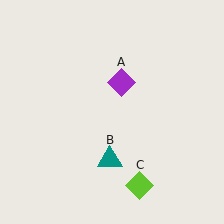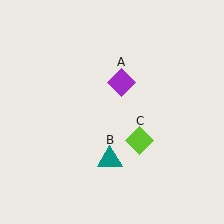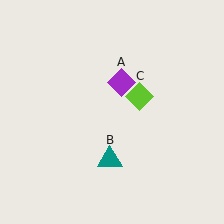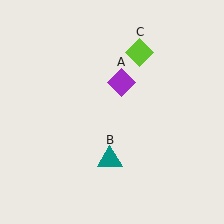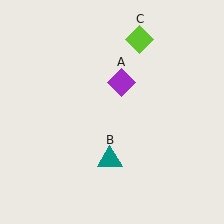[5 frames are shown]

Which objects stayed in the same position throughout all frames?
Purple diamond (object A) and teal triangle (object B) remained stationary.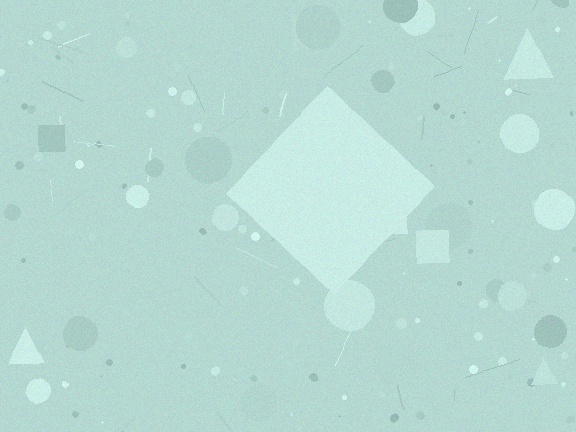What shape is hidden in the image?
A diamond is hidden in the image.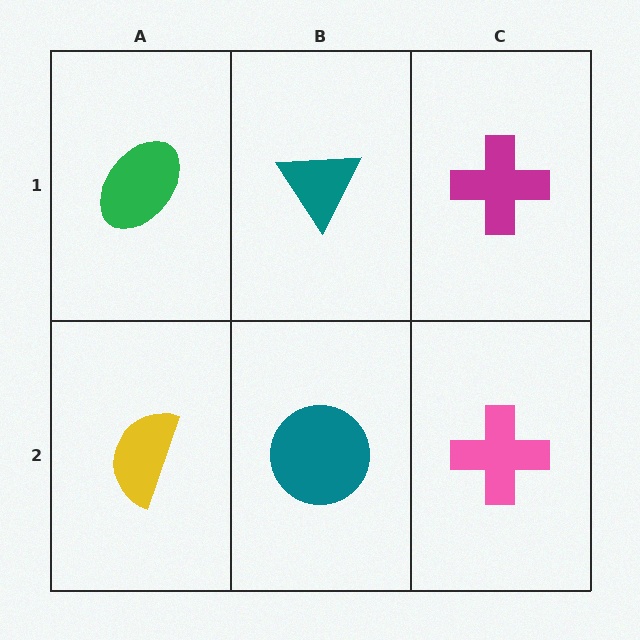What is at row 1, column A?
A green ellipse.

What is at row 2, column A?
A yellow semicircle.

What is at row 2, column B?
A teal circle.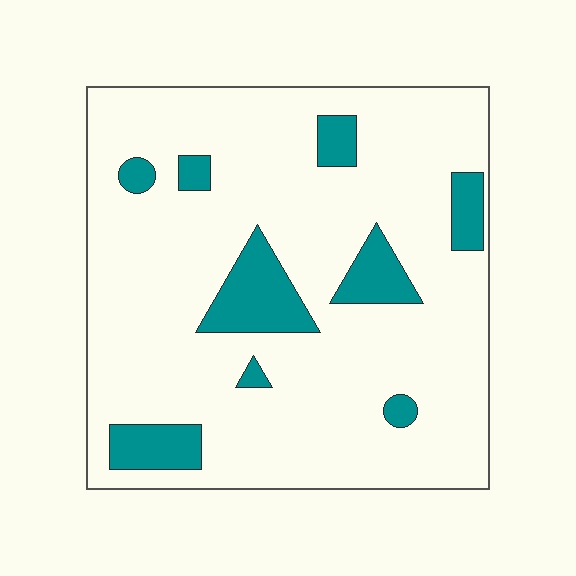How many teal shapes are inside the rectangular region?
9.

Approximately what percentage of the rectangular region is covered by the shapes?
Approximately 15%.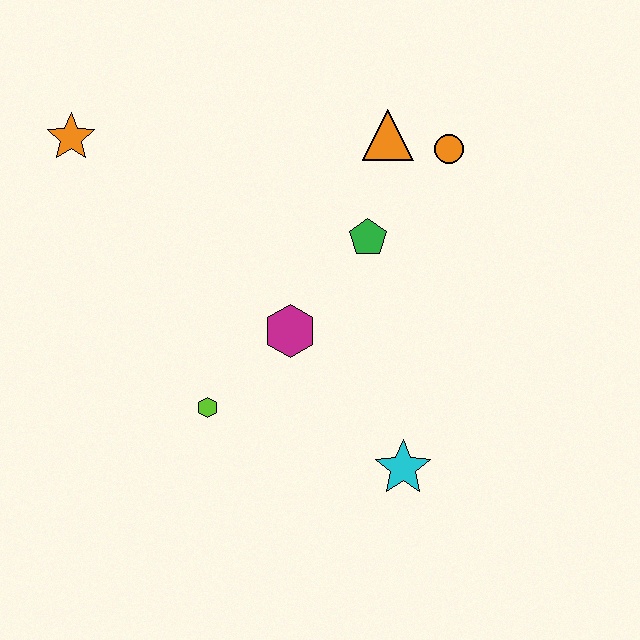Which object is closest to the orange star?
The magenta hexagon is closest to the orange star.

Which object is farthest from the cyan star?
The orange star is farthest from the cyan star.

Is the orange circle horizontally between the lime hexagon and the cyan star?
No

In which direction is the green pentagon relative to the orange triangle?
The green pentagon is below the orange triangle.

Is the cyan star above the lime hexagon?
No